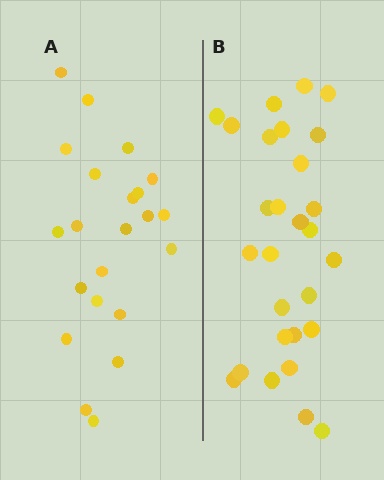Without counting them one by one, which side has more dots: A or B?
Region B (the right region) has more dots.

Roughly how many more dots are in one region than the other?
Region B has about 6 more dots than region A.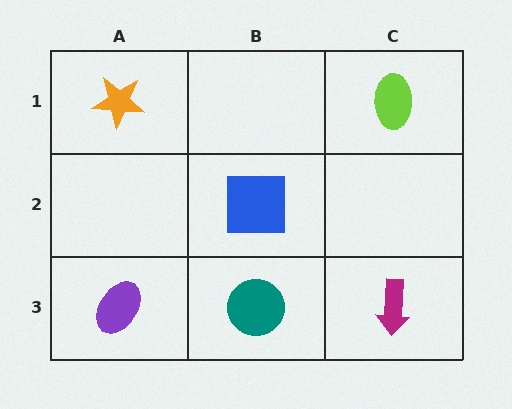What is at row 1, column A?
An orange star.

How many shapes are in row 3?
3 shapes.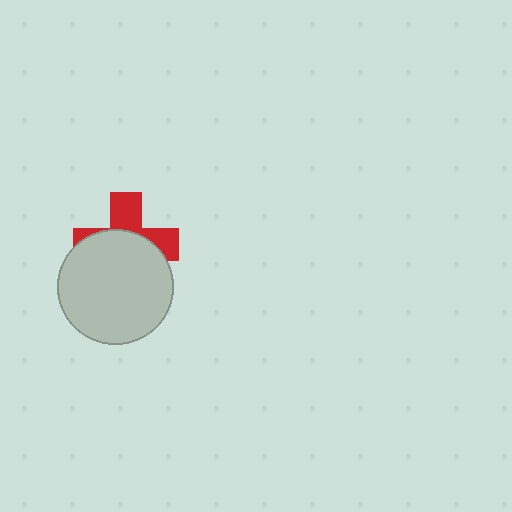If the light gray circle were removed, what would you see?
You would see the complete red cross.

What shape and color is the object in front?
The object in front is a light gray circle.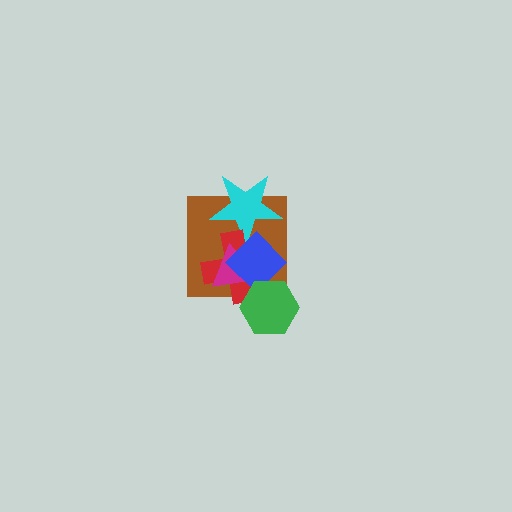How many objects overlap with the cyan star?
3 objects overlap with the cyan star.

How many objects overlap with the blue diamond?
5 objects overlap with the blue diamond.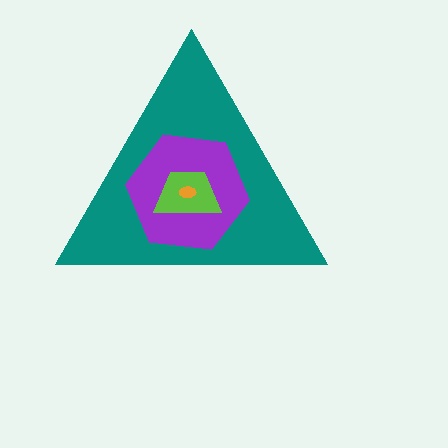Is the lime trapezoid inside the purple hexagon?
Yes.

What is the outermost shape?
The teal triangle.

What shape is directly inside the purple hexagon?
The lime trapezoid.